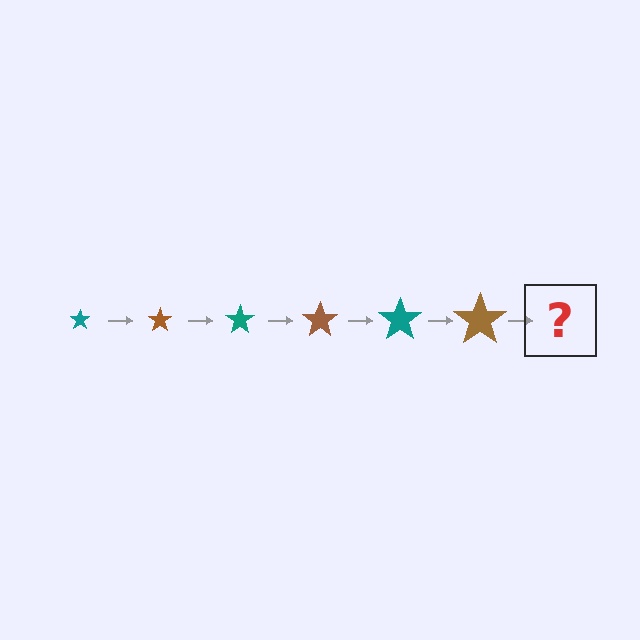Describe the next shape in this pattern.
It should be a teal star, larger than the previous one.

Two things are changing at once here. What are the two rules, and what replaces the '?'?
The two rules are that the star grows larger each step and the color cycles through teal and brown. The '?' should be a teal star, larger than the previous one.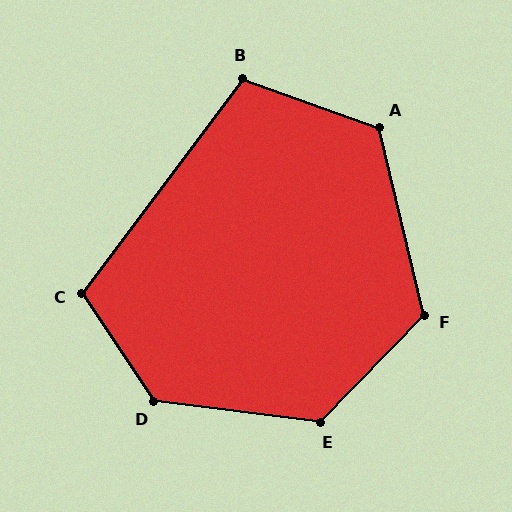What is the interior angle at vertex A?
Approximately 123 degrees (obtuse).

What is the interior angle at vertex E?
Approximately 127 degrees (obtuse).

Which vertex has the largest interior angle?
D, at approximately 130 degrees.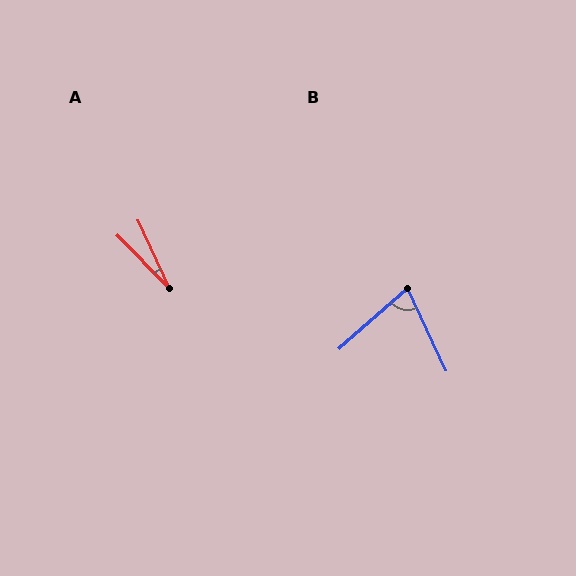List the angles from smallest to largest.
A (20°), B (74°).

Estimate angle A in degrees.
Approximately 20 degrees.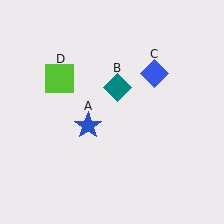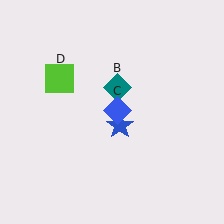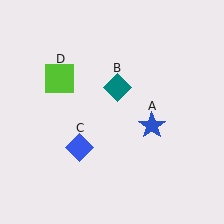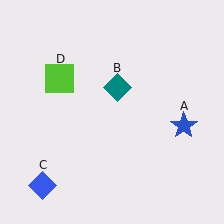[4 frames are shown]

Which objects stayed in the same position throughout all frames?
Teal diamond (object B) and lime square (object D) remained stationary.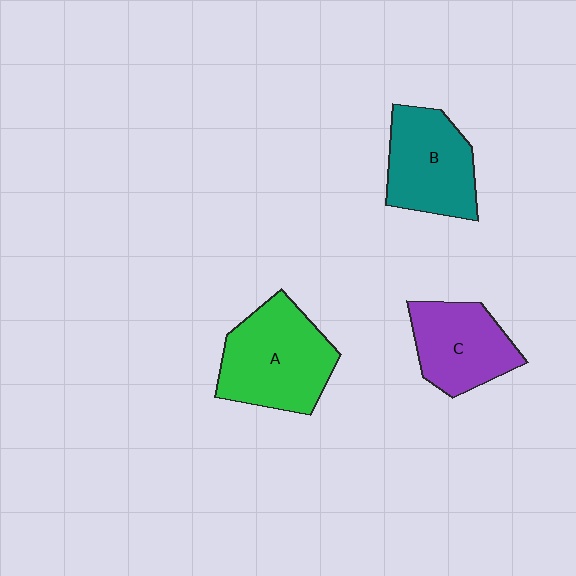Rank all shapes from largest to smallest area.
From largest to smallest: A (green), B (teal), C (purple).